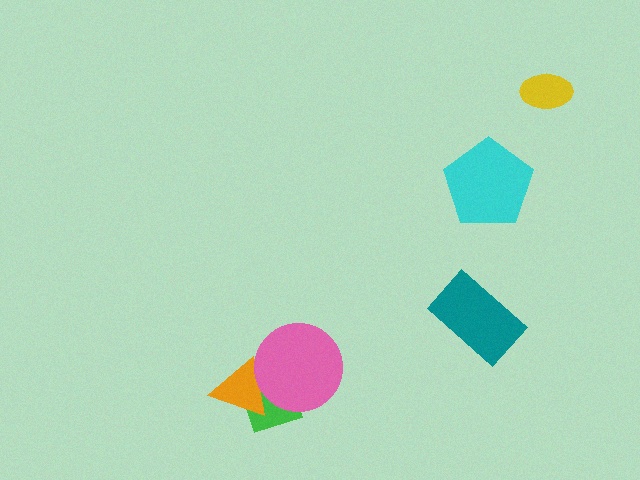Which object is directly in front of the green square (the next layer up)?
The orange triangle is directly in front of the green square.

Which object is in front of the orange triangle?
The pink circle is in front of the orange triangle.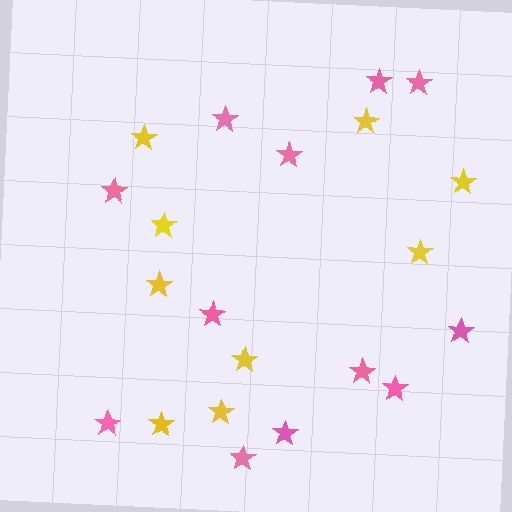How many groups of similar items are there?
There are 2 groups: one group of yellow stars (9) and one group of pink stars (12).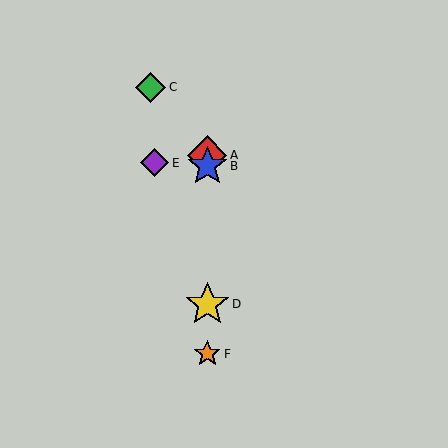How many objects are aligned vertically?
4 objects (A, B, D, F) are aligned vertically.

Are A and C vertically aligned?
No, A is at x≈207 and C is at x≈151.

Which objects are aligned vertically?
Objects A, B, D, F are aligned vertically.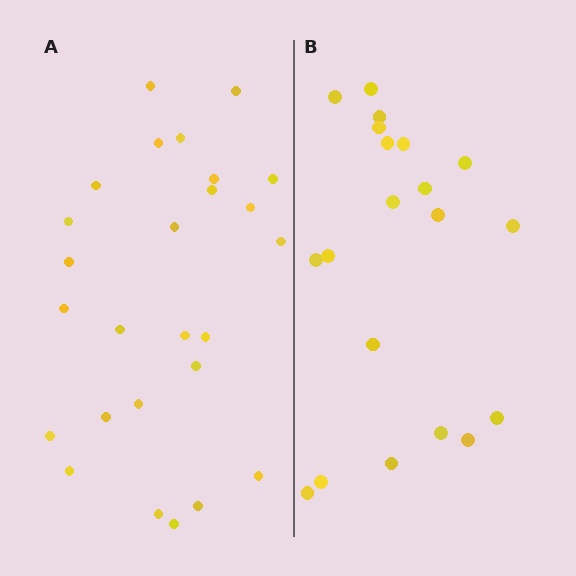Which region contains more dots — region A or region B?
Region A (the left region) has more dots.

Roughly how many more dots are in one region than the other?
Region A has about 6 more dots than region B.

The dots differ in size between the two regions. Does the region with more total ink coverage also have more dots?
No. Region B has more total ink coverage because its dots are larger, but region A actually contains more individual dots. Total area can be misleading — the number of items is what matters here.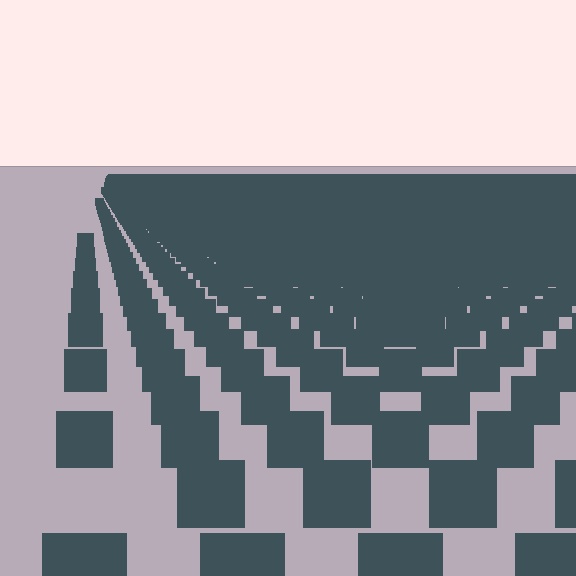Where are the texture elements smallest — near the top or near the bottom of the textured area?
Near the top.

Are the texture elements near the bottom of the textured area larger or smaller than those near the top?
Larger. Near the bottom, elements are closer to the viewer and appear at a bigger on-screen size.